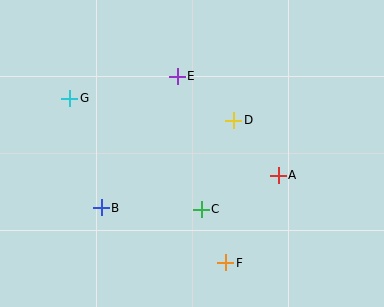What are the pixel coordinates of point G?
Point G is at (70, 98).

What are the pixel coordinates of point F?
Point F is at (226, 263).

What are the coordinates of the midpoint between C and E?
The midpoint between C and E is at (189, 143).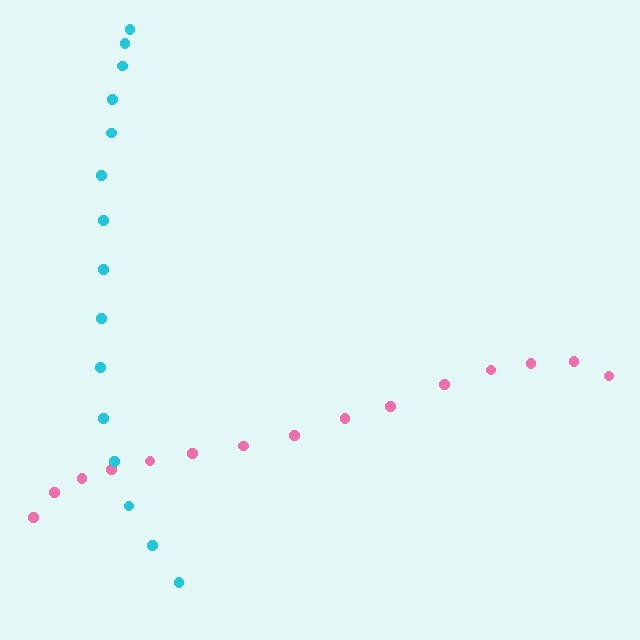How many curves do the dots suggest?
There are 2 distinct paths.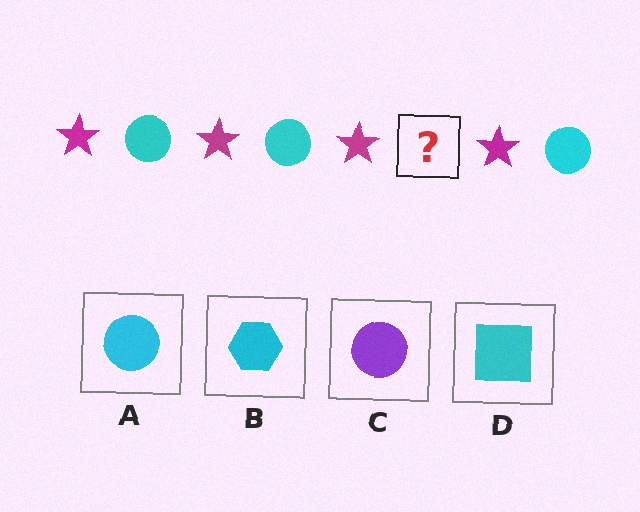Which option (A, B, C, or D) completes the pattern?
A.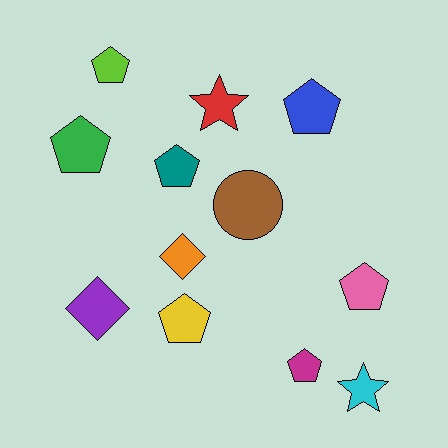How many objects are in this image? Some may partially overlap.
There are 12 objects.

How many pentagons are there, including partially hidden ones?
There are 7 pentagons.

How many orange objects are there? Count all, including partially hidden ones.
There is 1 orange object.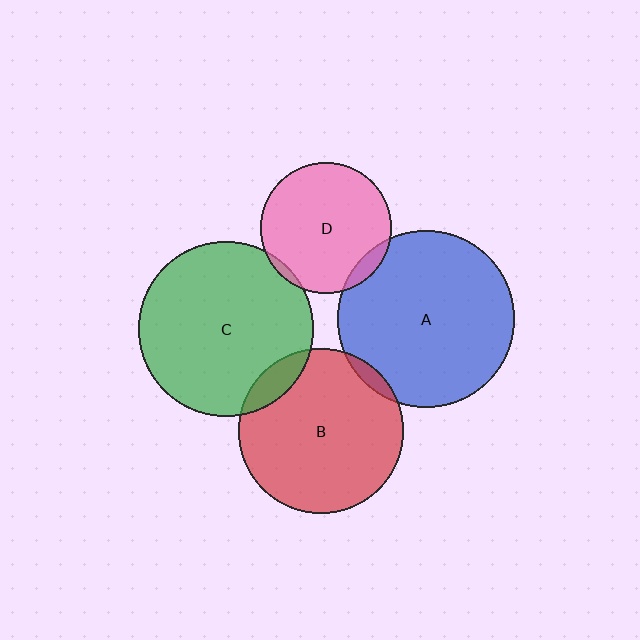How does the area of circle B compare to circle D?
Approximately 1.6 times.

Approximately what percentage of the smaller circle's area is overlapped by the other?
Approximately 5%.